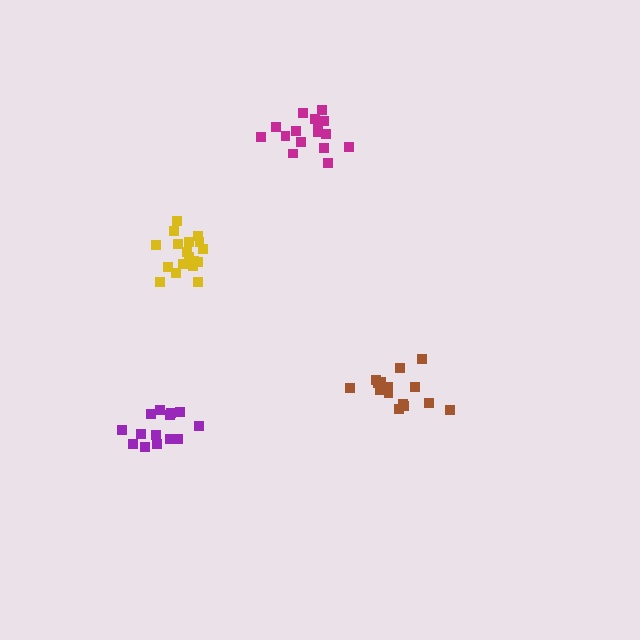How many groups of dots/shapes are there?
There are 4 groups.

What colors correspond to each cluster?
The clusters are colored: purple, yellow, magenta, brown.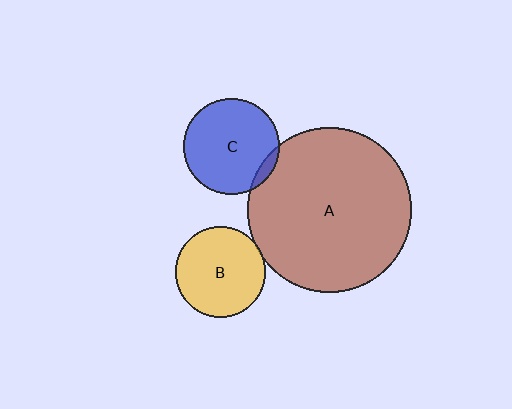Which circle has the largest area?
Circle A (brown).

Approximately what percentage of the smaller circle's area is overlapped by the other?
Approximately 5%.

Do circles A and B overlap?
Yes.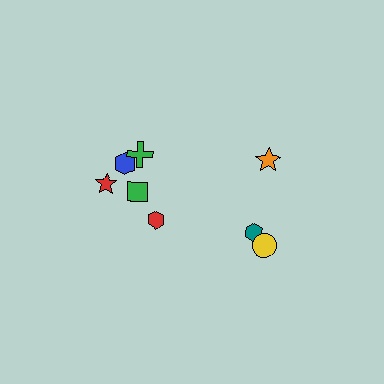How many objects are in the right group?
There are 3 objects.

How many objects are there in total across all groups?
There are 8 objects.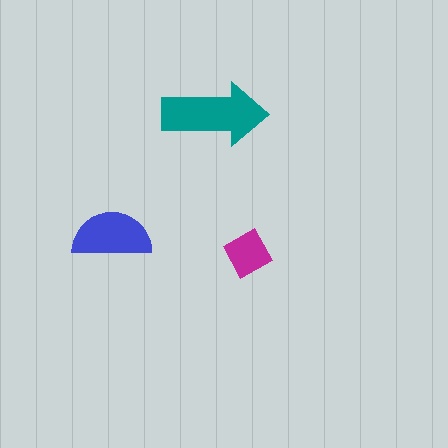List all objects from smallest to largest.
The magenta square, the blue semicircle, the teal arrow.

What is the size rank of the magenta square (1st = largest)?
3rd.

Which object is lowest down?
The magenta square is bottommost.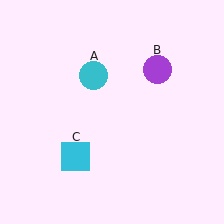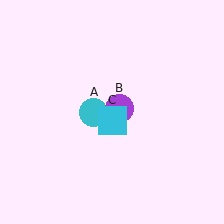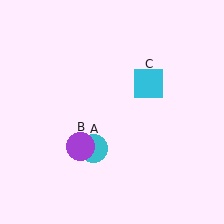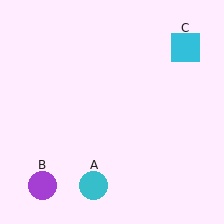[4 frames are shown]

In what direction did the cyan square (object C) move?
The cyan square (object C) moved up and to the right.